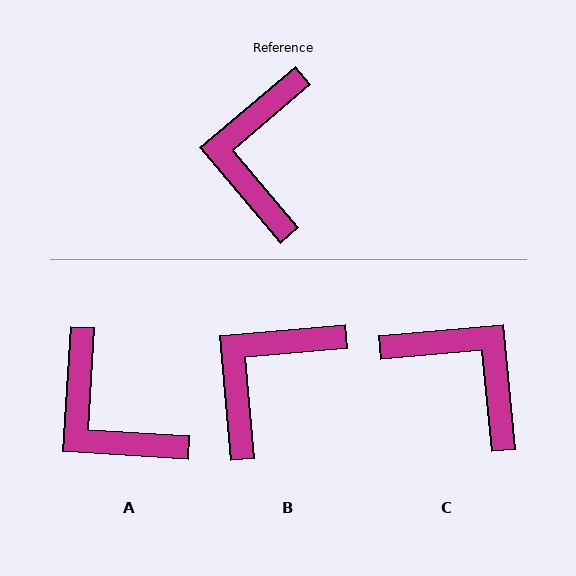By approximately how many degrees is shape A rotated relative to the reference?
Approximately 46 degrees counter-clockwise.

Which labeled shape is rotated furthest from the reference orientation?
C, about 125 degrees away.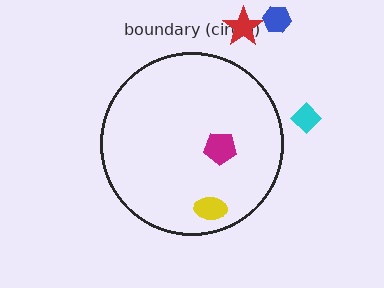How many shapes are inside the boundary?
2 inside, 3 outside.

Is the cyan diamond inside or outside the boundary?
Outside.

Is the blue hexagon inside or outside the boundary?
Outside.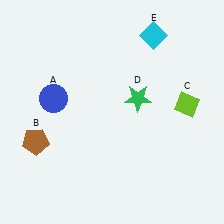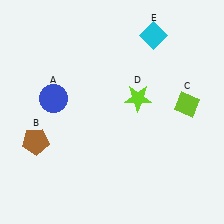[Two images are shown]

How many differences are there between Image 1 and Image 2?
There is 1 difference between the two images.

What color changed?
The star (D) changed from green in Image 1 to lime in Image 2.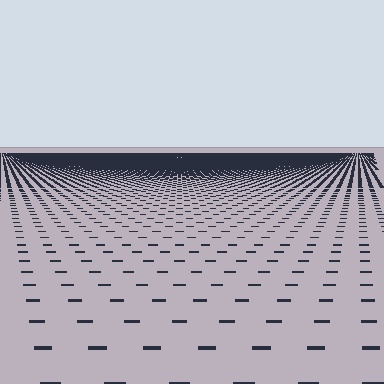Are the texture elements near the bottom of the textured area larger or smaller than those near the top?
Larger. Near the bottom, elements are closer to the viewer and appear at a bigger on-screen size.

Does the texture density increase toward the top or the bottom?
Density increases toward the top.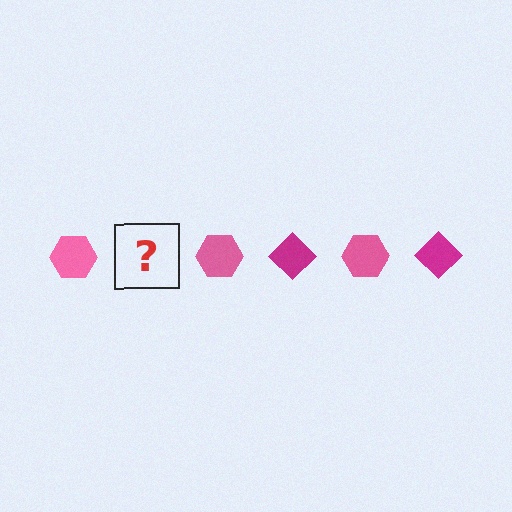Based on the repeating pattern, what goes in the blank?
The blank should be a magenta diamond.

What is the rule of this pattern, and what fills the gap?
The rule is that the pattern alternates between pink hexagon and magenta diamond. The gap should be filled with a magenta diamond.